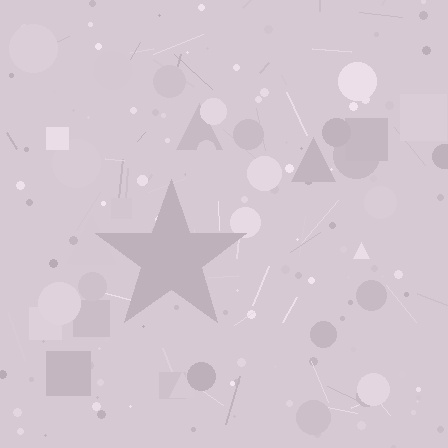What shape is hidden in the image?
A star is hidden in the image.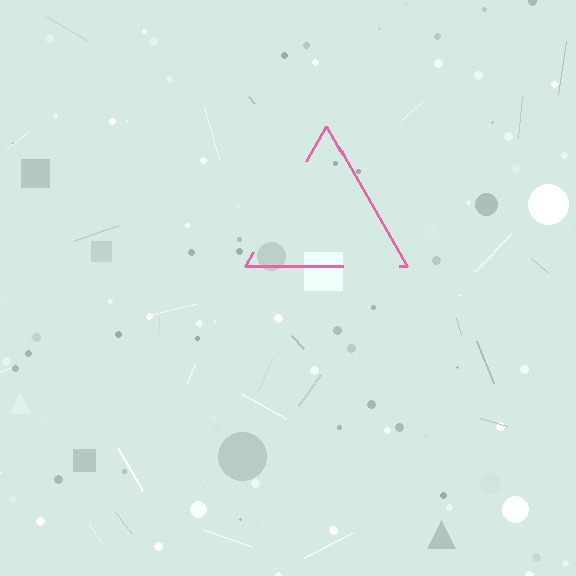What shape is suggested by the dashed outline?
The dashed outline suggests a triangle.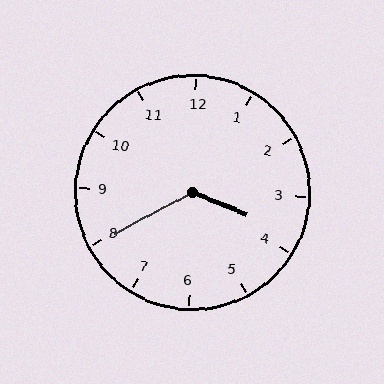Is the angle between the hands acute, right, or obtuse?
It is obtuse.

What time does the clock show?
3:40.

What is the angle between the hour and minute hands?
Approximately 130 degrees.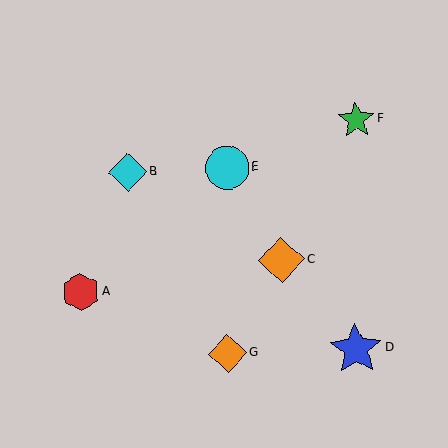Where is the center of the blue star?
The center of the blue star is at (356, 349).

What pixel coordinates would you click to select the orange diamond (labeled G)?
Click at (228, 353) to select the orange diamond G.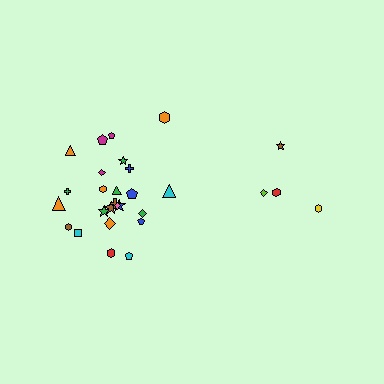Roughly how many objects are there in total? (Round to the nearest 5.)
Roughly 30 objects in total.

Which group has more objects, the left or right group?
The left group.